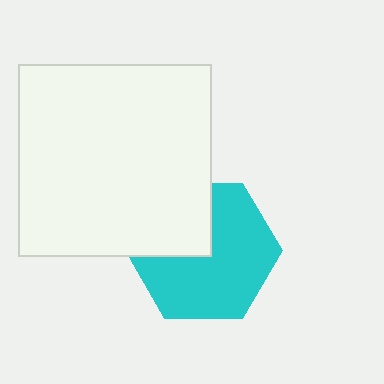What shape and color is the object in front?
The object in front is a white square.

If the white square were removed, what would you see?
You would see the complete cyan hexagon.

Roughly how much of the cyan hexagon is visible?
Most of it is visible (roughly 68%).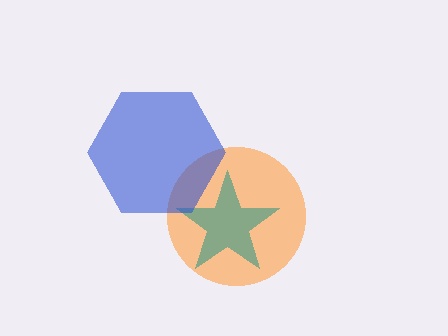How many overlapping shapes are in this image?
There are 3 overlapping shapes in the image.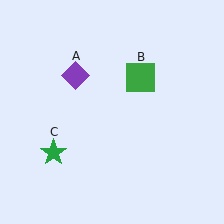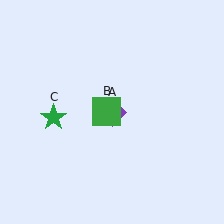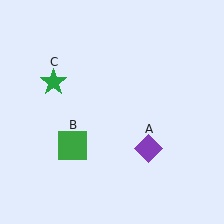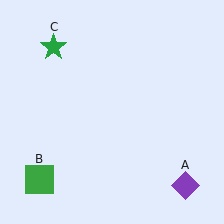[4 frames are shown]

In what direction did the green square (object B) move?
The green square (object B) moved down and to the left.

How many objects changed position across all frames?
3 objects changed position: purple diamond (object A), green square (object B), green star (object C).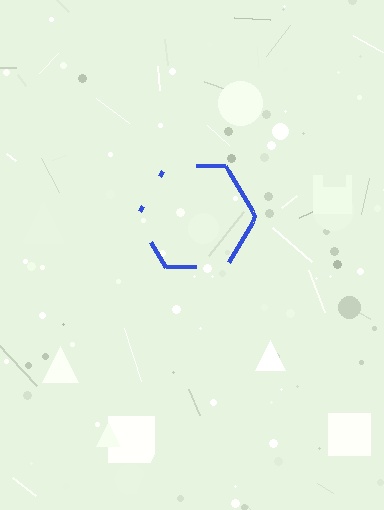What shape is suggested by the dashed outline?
The dashed outline suggests a hexagon.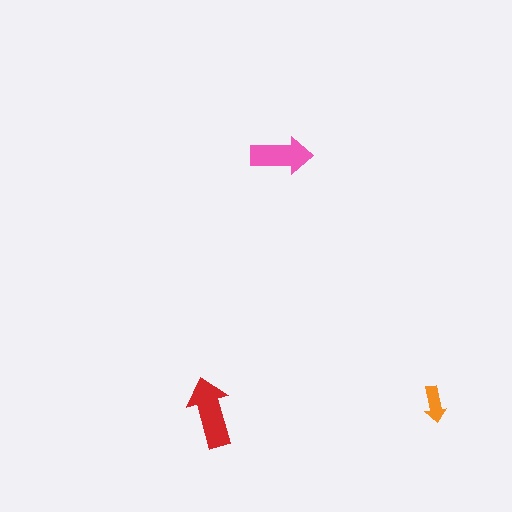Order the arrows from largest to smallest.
the red one, the pink one, the orange one.